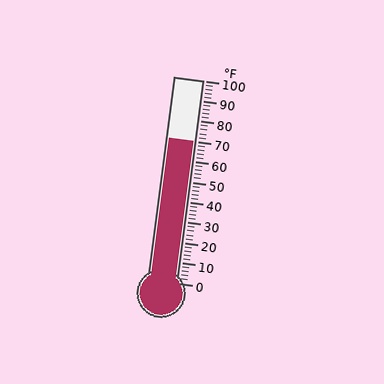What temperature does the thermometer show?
The thermometer shows approximately 70°F.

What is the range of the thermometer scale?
The thermometer scale ranges from 0°F to 100°F.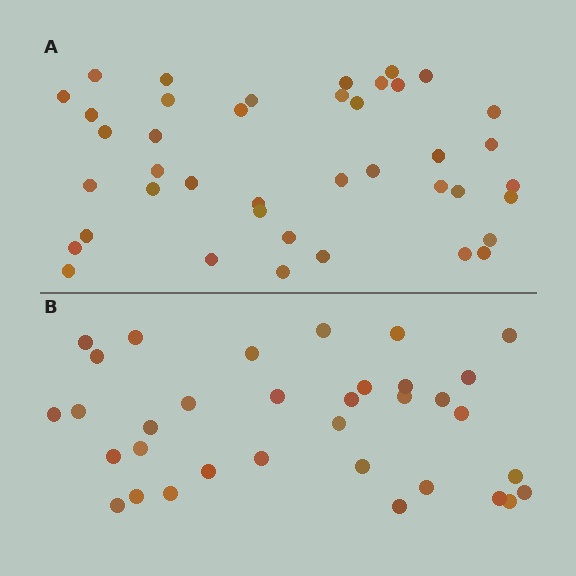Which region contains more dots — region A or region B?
Region A (the top region) has more dots.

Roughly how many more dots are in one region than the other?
Region A has roughly 8 or so more dots than region B.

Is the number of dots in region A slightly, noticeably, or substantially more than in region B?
Region A has only slightly more — the two regions are fairly close. The ratio is roughly 1.2 to 1.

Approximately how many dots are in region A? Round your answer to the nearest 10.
About 40 dots. (The exact count is 41, which rounds to 40.)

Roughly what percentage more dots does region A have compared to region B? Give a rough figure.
About 20% more.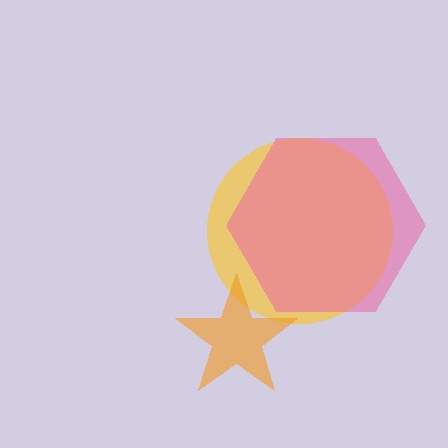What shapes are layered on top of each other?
The layered shapes are: a yellow circle, an orange star, a pink hexagon.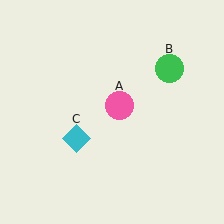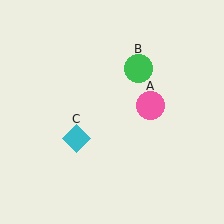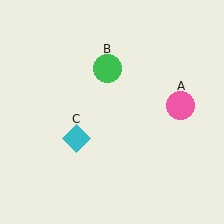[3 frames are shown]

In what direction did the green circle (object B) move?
The green circle (object B) moved left.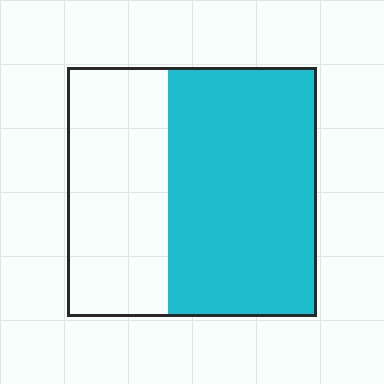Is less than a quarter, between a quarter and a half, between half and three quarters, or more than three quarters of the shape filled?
Between half and three quarters.